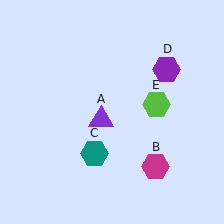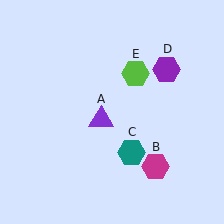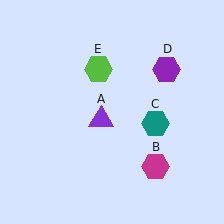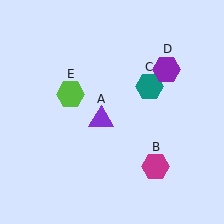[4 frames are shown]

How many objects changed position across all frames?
2 objects changed position: teal hexagon (object C), lime hexagon (object E).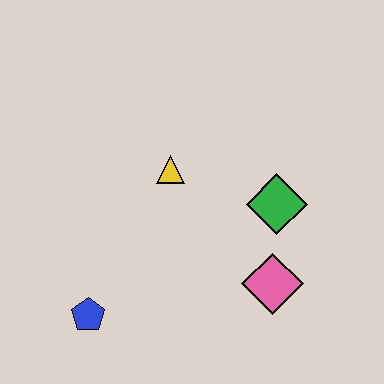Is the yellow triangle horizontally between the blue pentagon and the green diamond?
Yes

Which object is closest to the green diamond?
The pink diamond is closest to the green diamond.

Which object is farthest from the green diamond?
The blue pentagon is farthest from the green diamond.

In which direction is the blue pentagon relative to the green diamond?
The blue pentagon is to the left of the green diamond.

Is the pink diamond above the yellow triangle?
No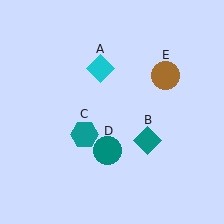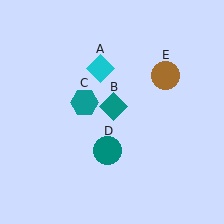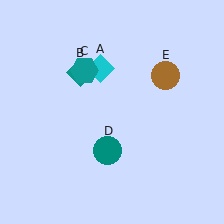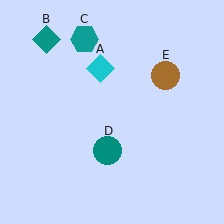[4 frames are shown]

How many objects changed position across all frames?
2 objects changed position: teal diamond (object B), teal hexagon (object C).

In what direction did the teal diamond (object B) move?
The teal diamond (object B) moved up and to the left.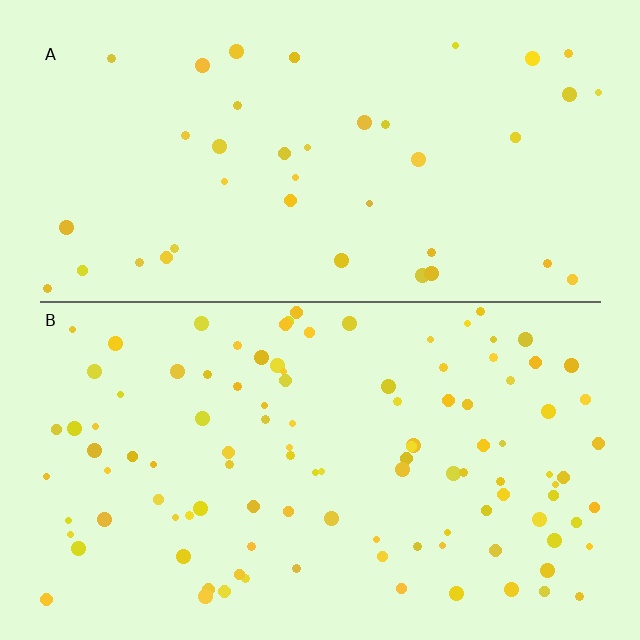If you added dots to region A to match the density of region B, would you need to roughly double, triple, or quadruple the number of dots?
Approximately triple.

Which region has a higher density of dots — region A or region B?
B (the bottom).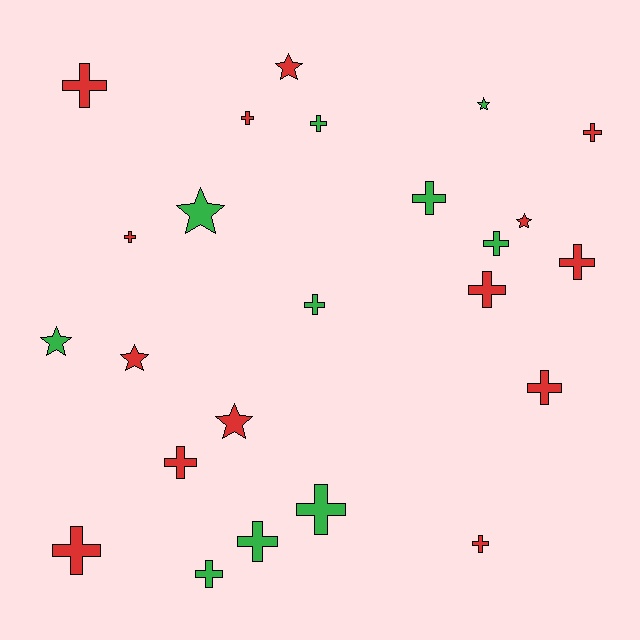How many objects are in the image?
There are 24 objects.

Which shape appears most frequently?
Cross, with 17 objects.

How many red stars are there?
There are 4 red stars.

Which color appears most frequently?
Red, with 14 objects.